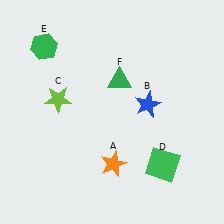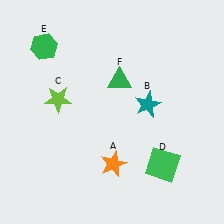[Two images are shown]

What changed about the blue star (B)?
In Image 1, B is blue. In Image 2, it changed to teal.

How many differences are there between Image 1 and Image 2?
There is 1 difference between the two images.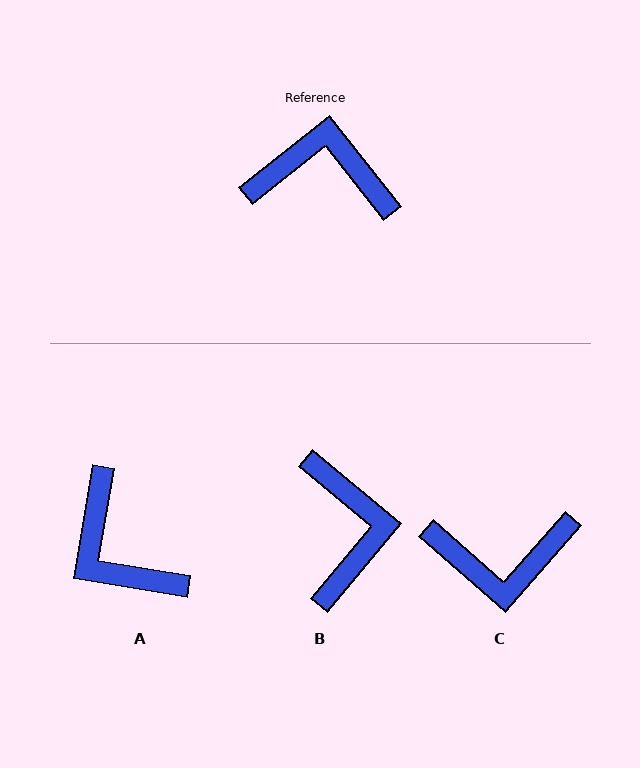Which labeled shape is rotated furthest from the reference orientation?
C, about 170 degrees away.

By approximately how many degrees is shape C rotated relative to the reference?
Approximately 170 degrees clockwise.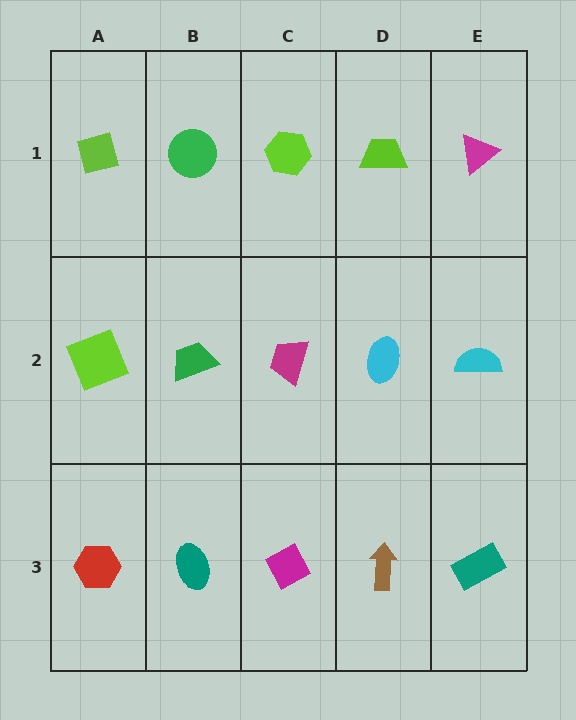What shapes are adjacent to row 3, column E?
A cyan semicircle (row 2, column E), a brown arrow (row 3, column D).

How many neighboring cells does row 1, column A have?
2.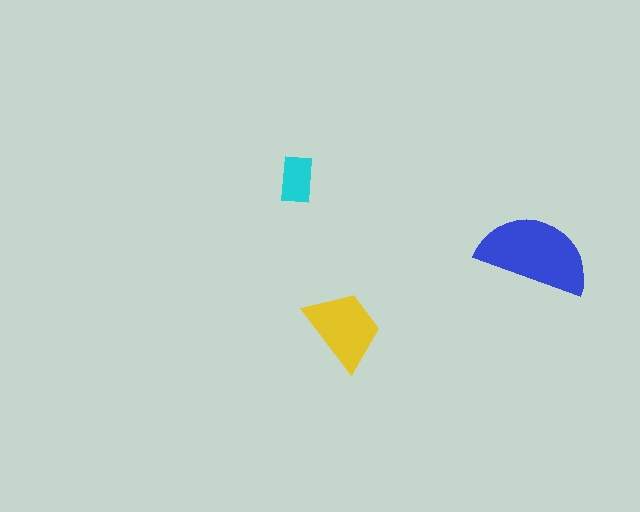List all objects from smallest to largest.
The cyan rectangle, the yellow trapezoid, the blue semicircle.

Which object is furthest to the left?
The cyan rectangle is leftmost.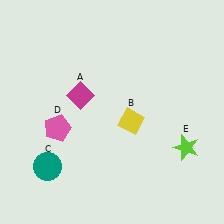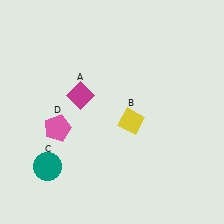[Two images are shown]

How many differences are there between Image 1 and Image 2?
There is 1 difference between the two images.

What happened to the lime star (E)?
The lime star (E) was removed in Image 2. It was in the bottom-right area of Image 1.